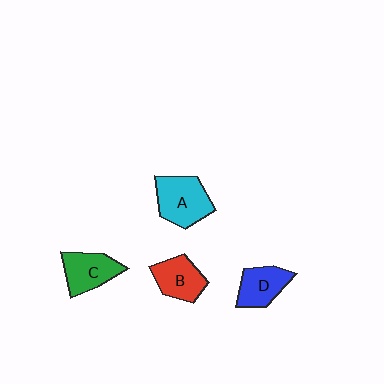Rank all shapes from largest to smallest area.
From largest to smallest: A (cyan), C (green), B (red), D (blue).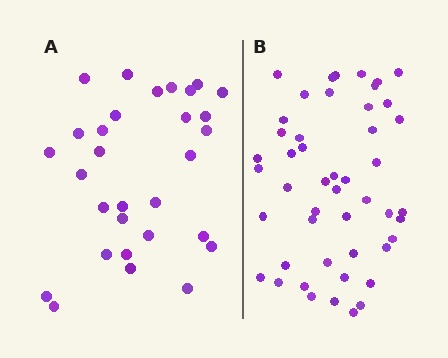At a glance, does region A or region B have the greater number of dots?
Region B (the right region) has more dots.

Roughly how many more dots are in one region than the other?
Region B has approximately 20 more dots than region A.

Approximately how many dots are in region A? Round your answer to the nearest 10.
About 30 dots.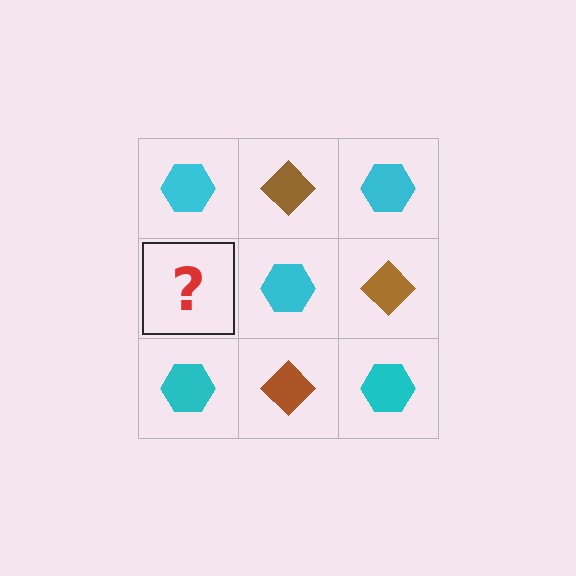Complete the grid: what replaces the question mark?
The question mark should be replaced with a brown diamond.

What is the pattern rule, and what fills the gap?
The rule is that it alternates cyan hexagon and brown diamond in a checkerboard pattern. The gap should be filled with a brown diamond.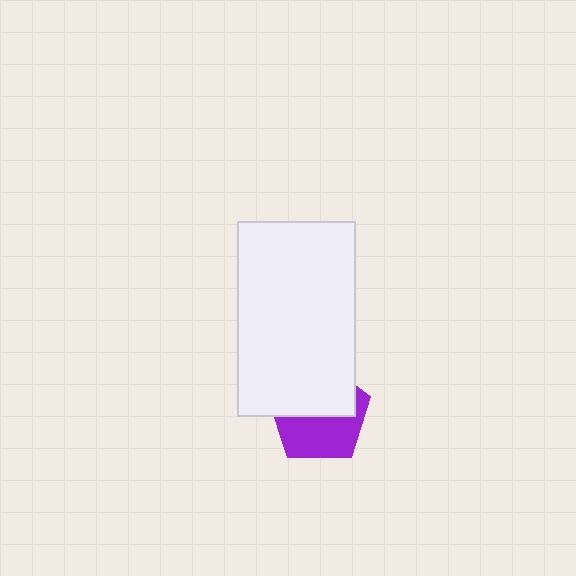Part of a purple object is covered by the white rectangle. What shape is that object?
It is a pentagon.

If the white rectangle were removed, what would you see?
You would see the complete purple pentagon.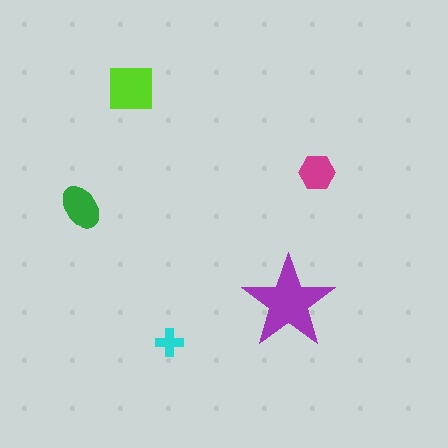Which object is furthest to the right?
The magenta hexagon is rightmost.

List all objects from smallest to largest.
The cyan cross, the magenta hexagon, the green ellipse, the lime square, the purple star.